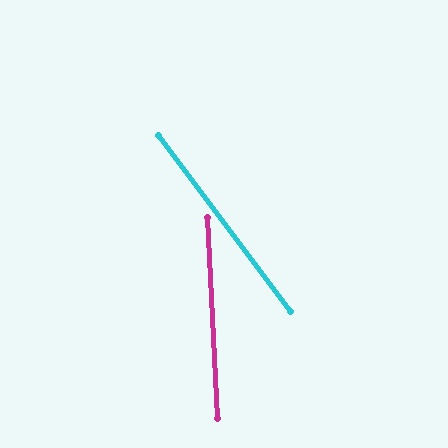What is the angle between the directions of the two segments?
Approximately 34 degrees.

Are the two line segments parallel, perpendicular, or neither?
Neither parallel nor perpendicular — they differ by about 34°.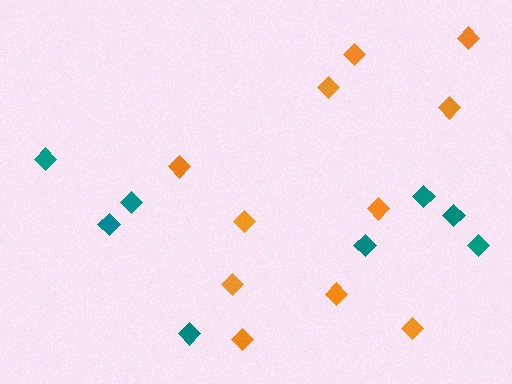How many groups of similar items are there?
There are 2 groups: one group of orange diamonds (11) and one group of teal diamonds (8).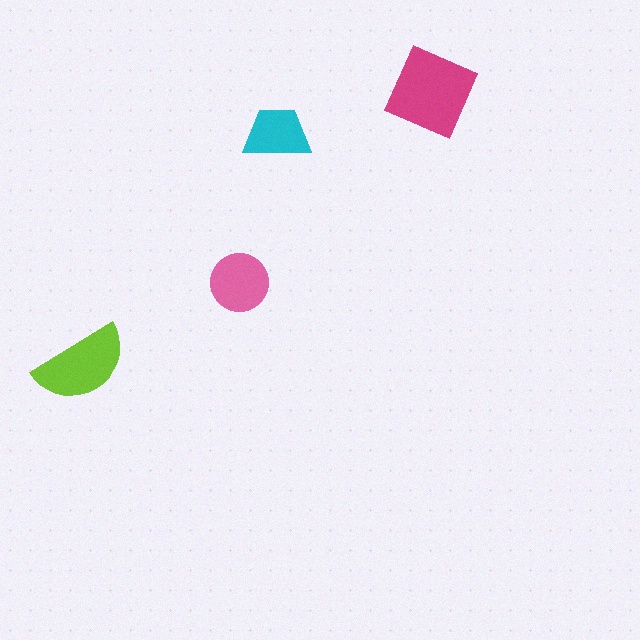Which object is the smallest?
The cyan trapezoid.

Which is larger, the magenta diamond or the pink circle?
The magenta diamond.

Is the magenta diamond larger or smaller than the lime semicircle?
Larger.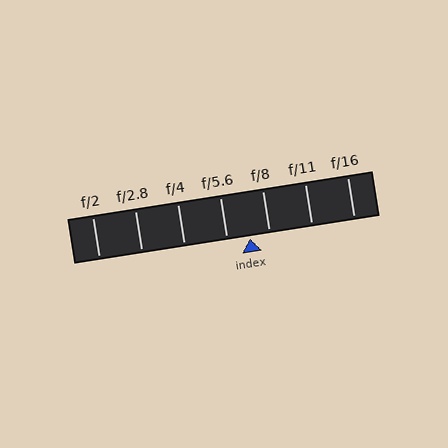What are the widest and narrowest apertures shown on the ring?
The widest aperture shown is f/2 and the narrowest is f/16.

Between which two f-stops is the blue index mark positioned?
The index mark is between f/5.6 and f/8.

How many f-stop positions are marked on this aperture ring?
There are 7 f-stop positions marked.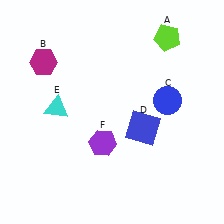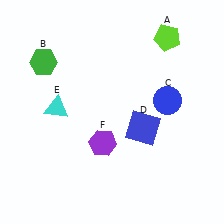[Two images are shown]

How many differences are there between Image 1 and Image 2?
There is 1 difference between the two images.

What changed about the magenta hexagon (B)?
In Image 1, B is magenta. In Image 2, it changed to green.